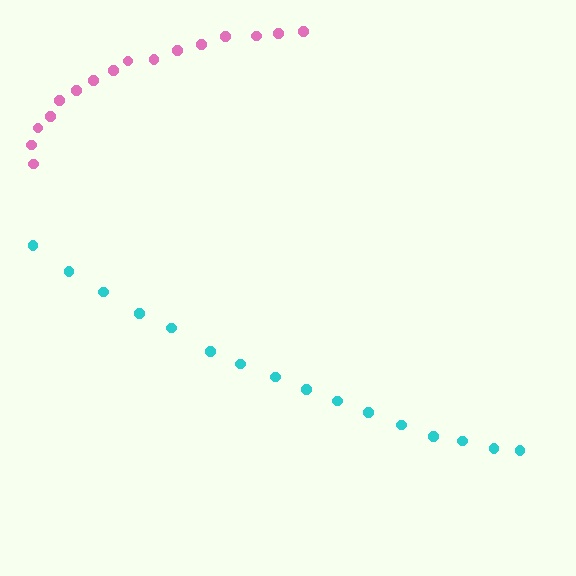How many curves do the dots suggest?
There are 2 distinct paths.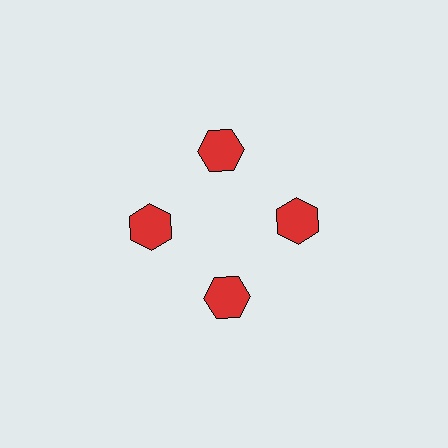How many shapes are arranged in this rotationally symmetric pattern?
There are 4 shapes, arranged in 4 groups of 1.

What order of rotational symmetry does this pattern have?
This pattern has 4-fold rotational symmetry.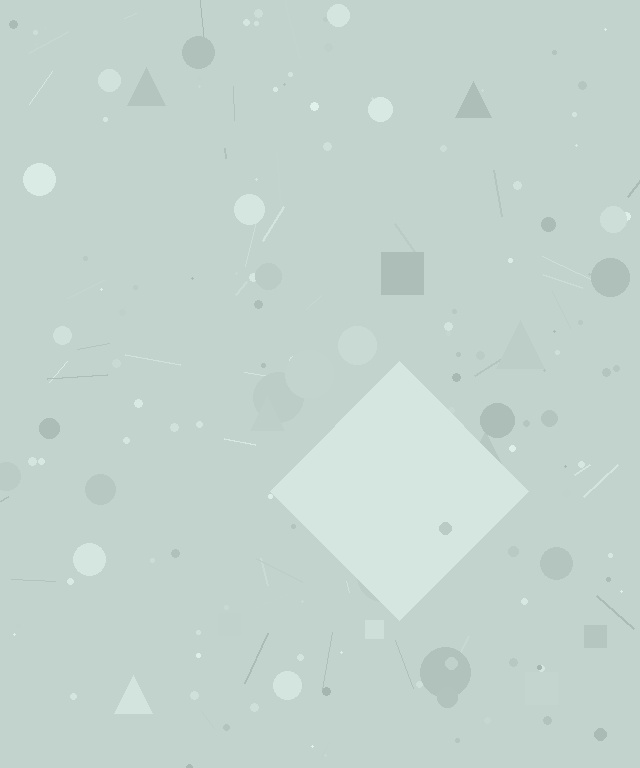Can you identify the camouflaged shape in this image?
The camouflaged shape is a diamond.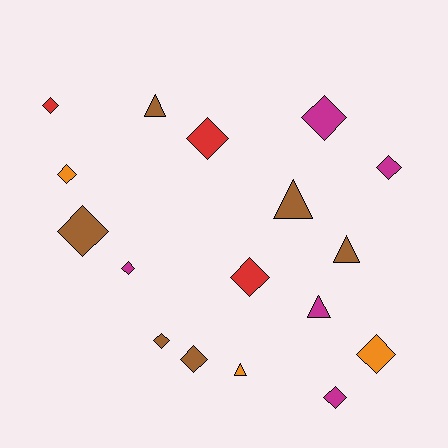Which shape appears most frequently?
Diamond, with 12 objects.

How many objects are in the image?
There are 17 objects.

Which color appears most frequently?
Brown, with 6 objects.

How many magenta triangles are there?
There is 1 magenta triangle.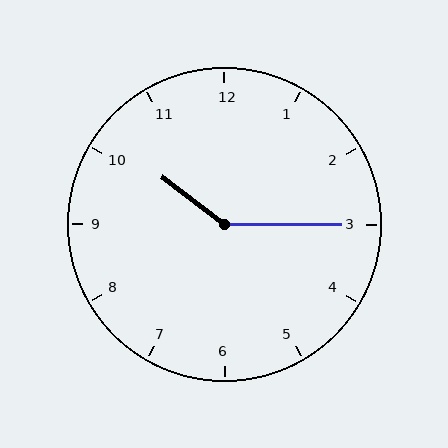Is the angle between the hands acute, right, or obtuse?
It is obtuse.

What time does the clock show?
10:15.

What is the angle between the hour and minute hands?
Approximately 142 degrees.